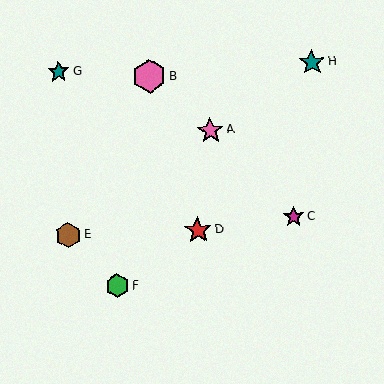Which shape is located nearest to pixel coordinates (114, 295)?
The green hexagon (labeled F) at (117, 286) is nearest to that location.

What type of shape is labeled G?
Shape G is a teal star.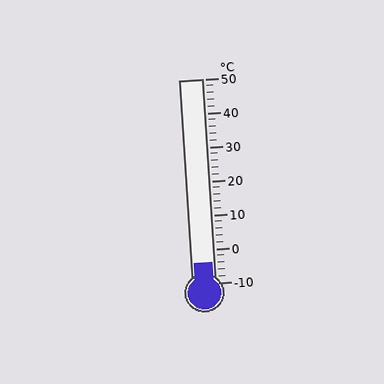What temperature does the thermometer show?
The thermometer shows approximately -4°C.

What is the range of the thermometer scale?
The thermometer scale ranges from -10°C to 50°C.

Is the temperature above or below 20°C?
The temperature is below 20°C.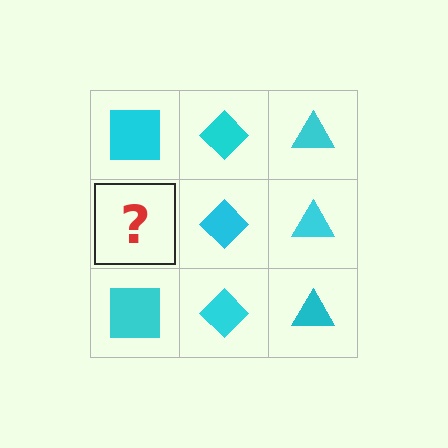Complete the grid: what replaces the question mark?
The question mark should be replaced with a cyan square.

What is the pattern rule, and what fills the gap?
The rule is that each column has a consistent shape. The gap should be filled with a cyan square.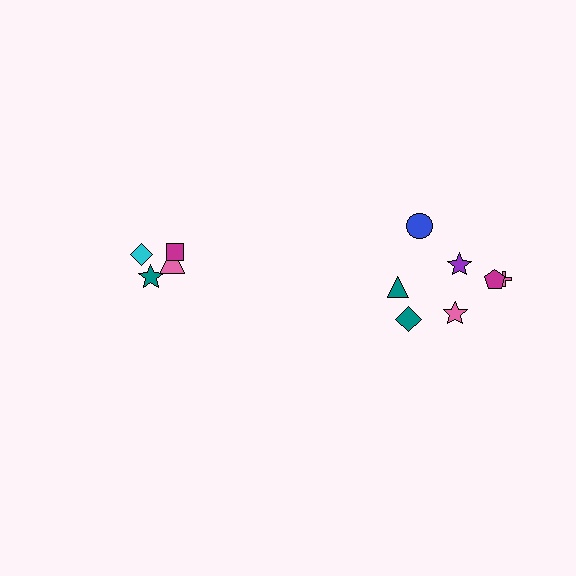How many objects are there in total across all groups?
There are 11 objects.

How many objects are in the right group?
There are 7 objects.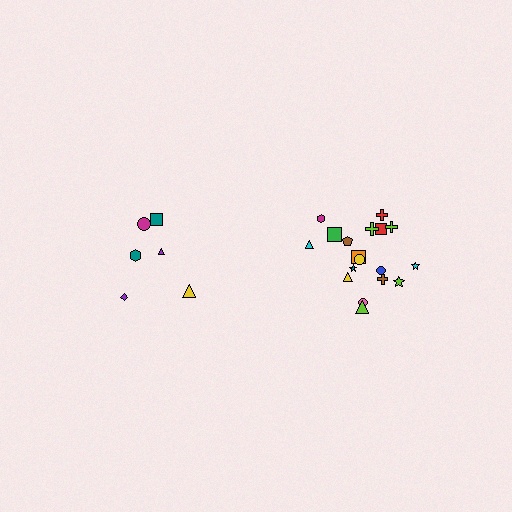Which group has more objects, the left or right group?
The right group.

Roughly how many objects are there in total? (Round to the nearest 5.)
Roughly 25 objects in total.